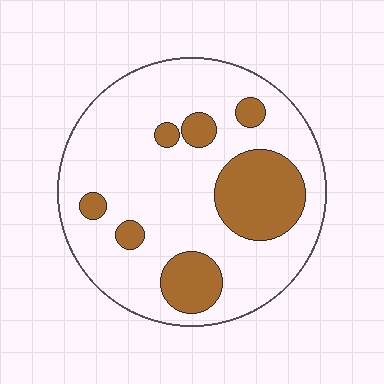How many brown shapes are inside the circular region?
7.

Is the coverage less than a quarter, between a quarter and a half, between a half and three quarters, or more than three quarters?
Less than a quarter.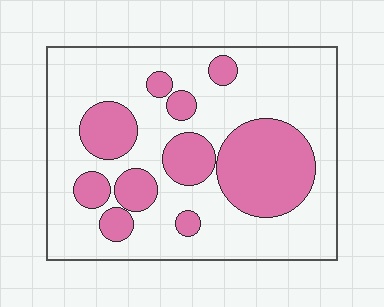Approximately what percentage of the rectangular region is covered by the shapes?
Approximately 30%.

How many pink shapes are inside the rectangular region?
10.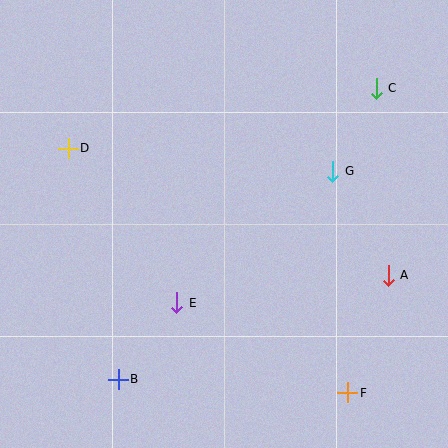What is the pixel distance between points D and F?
The distance between D and F is 371 pixels.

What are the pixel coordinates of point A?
Point A is at (388, 275).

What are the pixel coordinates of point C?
Point C is at (376, 88).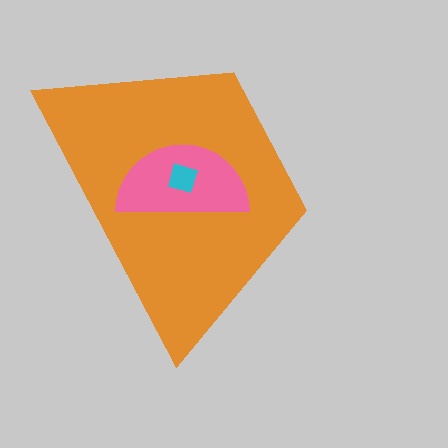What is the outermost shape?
The orange trapezoid.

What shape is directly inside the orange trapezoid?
The pink semicircle.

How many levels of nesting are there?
3.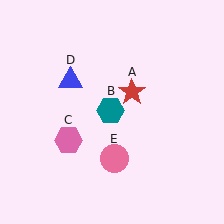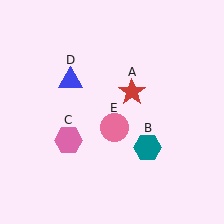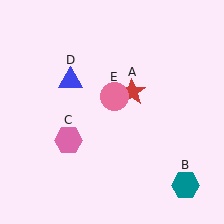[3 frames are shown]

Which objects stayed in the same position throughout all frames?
Red star (object A) and pink hexagon (object C) and blue triangle (object D) remained stationary.